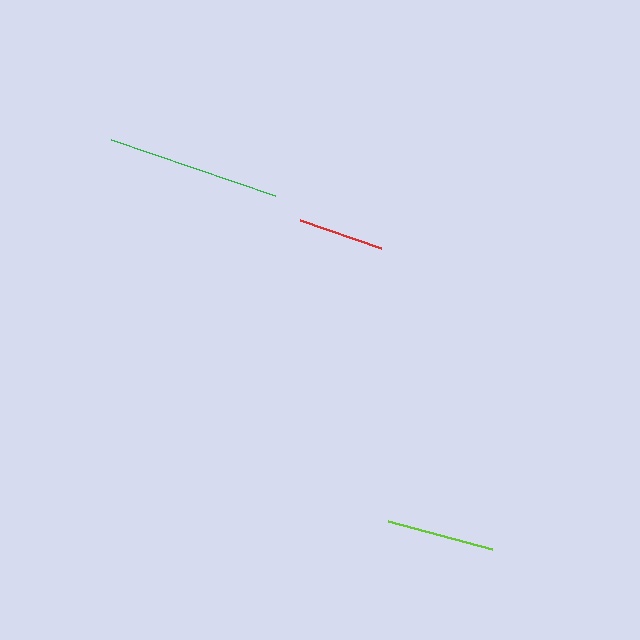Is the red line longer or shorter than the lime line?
The lime line is longer than the red line.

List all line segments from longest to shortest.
From longest to shortest: green, lime, red.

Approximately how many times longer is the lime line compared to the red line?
The lime line is approximately 1.2 times the length of the red line.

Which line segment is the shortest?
The red line is the shortest at approximately 86 pixels.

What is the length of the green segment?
The green segment is approximately 173 pixels long.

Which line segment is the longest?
The green line is the longest at approximately 173 pixels.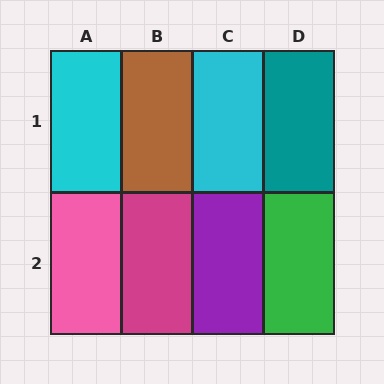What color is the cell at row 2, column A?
Pink.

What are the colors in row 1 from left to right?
Cyan, brown, cyan, teal.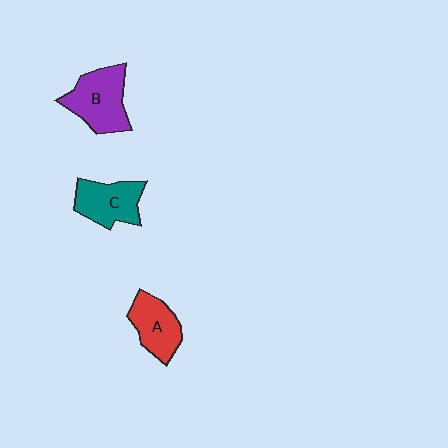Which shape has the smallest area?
Shape A (red).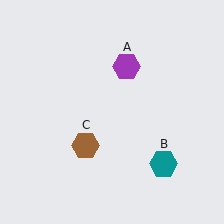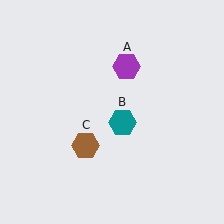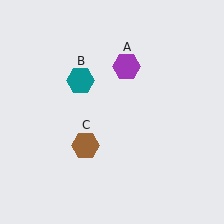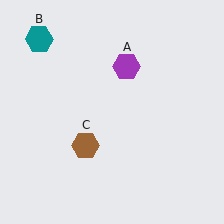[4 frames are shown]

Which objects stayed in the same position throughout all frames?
Purple hexagon (object A) and brown hexagon (object C) remained stationary.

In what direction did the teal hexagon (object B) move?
The teal hexagon (object B) moved up and to the left.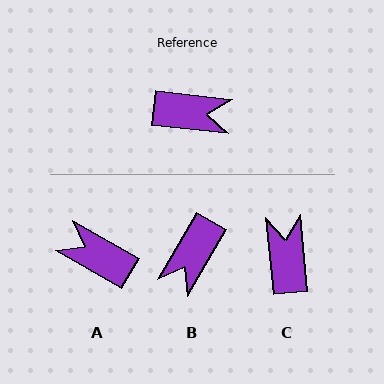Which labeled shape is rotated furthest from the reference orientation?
A, about 156 degrees away.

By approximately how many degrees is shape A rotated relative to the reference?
Approximately 156 degrees counter-clockwise.